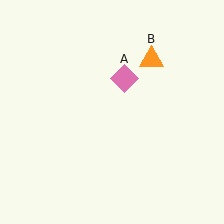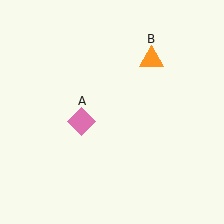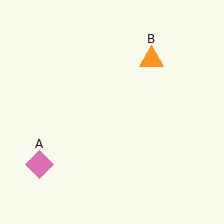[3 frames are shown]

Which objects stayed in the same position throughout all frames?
Orange triangle (object B) remained stationary.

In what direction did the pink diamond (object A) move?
The pink diamond (object A) moved down and to the left.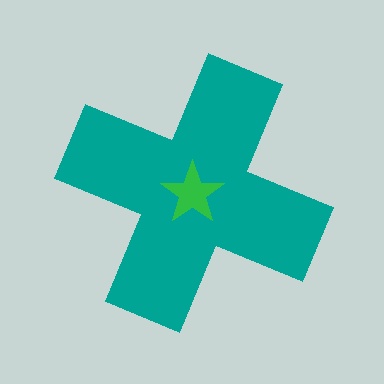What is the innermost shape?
The green star.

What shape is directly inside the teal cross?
The green star.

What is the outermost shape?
The teal cross.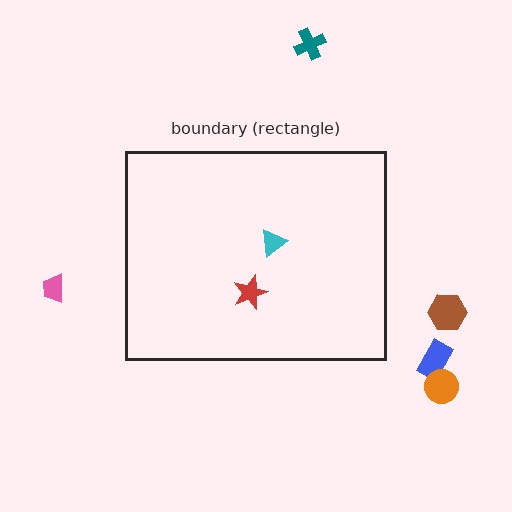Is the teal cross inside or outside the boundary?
Outside.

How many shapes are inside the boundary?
2 inside, 5 outside.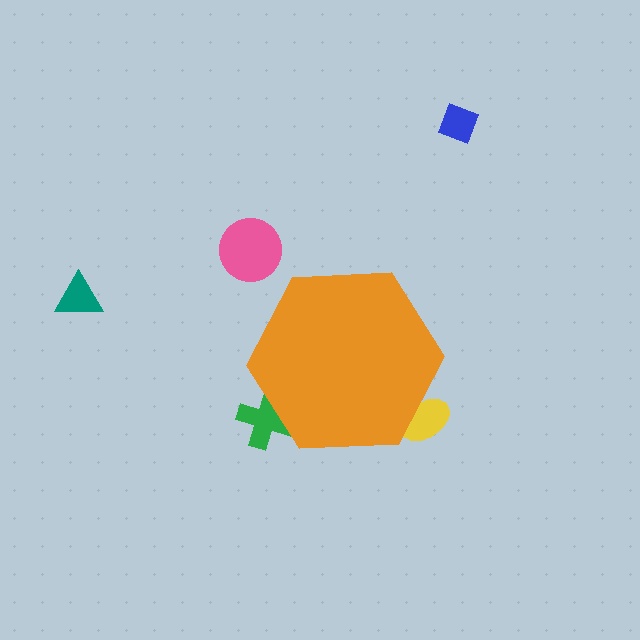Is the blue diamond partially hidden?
No, the blue diamond is fully visible.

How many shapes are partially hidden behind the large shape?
2 shapes are partially hidden.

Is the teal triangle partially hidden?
No, the teal triangle is fully visible.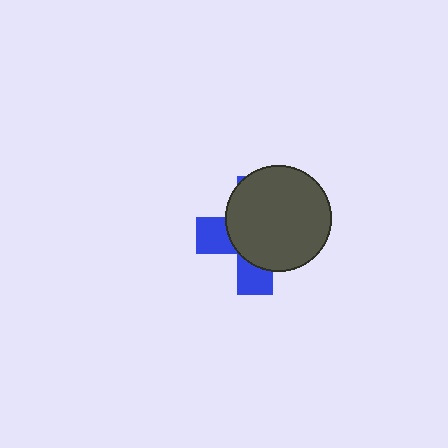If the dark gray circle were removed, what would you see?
You would see the complete blue cross.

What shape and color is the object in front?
The object in front is a dark gray circle.